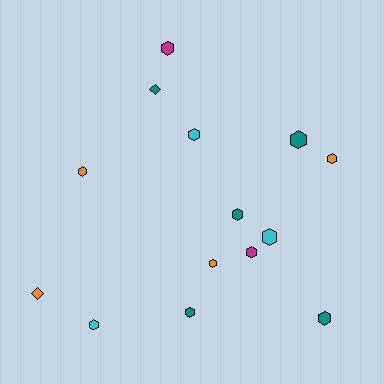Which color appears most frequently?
Teal, with 5 objects.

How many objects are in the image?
There are 14 objects.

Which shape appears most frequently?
Hexagon, with 12 objects.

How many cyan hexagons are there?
There are 3 cyan hexagons.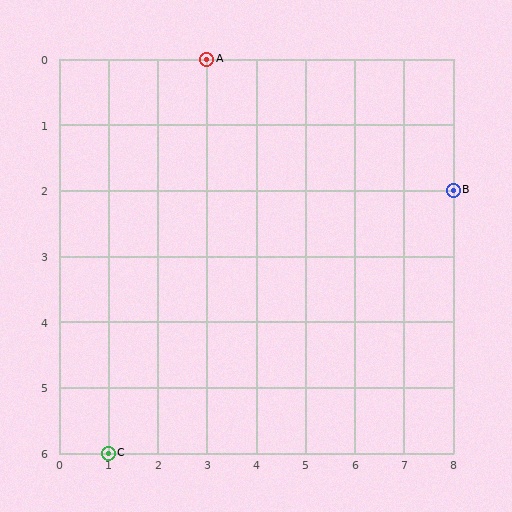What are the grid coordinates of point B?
Point B is at grid coordinates (8, 2).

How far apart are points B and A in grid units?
Points B and A are 5 columns and 2 rows apart (about 5.4 grid units diagonally).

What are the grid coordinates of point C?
Point C is at grid coordinates (1, 6).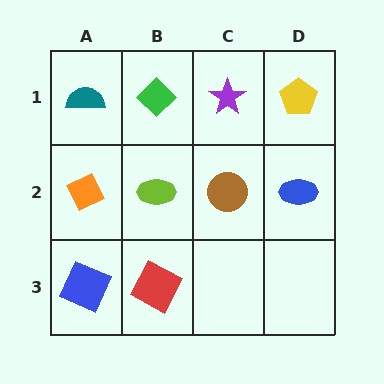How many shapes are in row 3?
2 shapes.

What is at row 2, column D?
A blue ellipse.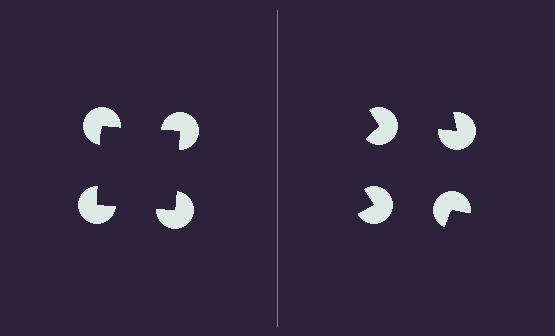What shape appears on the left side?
An illusory square.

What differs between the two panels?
The pac-man discs are positioned identically on both sides; only the wedge orientations differ. On the left they align to a square; on the right they are misaligned.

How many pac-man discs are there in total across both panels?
8 — 4 on each side.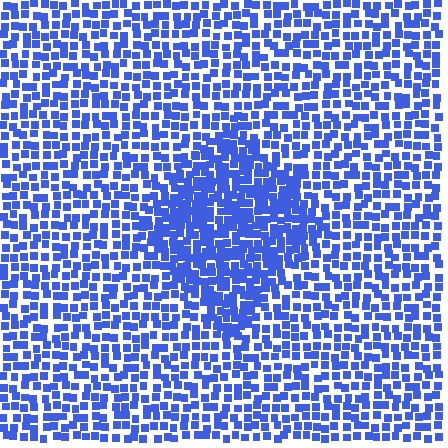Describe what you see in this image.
The image contains small blue elements arranged at two different densities. A diamond-shaped region is visible where the elements are more densely packed than the surrounding area.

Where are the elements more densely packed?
The elements are more densely packed inside the diamond boundary.